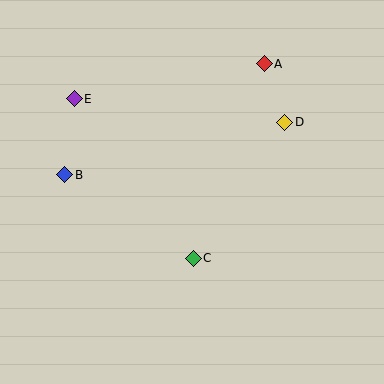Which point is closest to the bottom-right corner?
Point C is closest to the bottom-right corner.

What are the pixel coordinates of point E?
Point E is at (74, 99).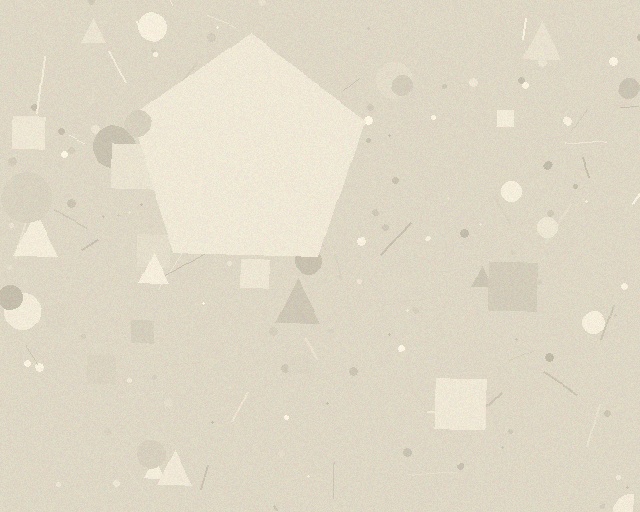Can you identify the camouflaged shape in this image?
The camouflaged shape is a pentagon.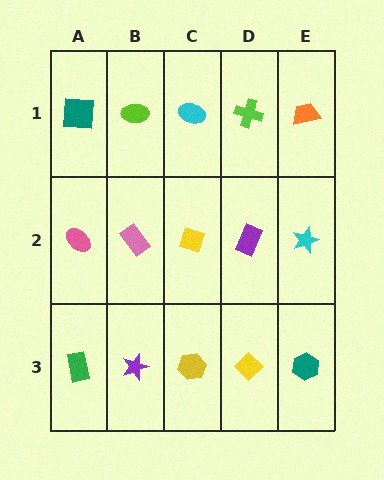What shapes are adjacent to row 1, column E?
A cyan star (row 2, column E), a lime cross (row 1, column D).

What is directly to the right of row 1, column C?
A lime cross.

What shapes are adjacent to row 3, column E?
A cyan star (row 2, column E), a yellow diamond (row 3, column D).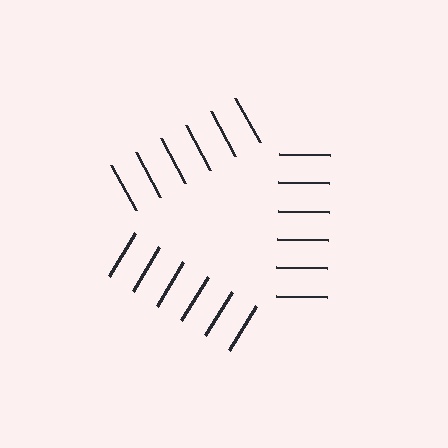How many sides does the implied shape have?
3 sides — the line-ends trace a triangle.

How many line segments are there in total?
18 — 6 along each of the 3 edges.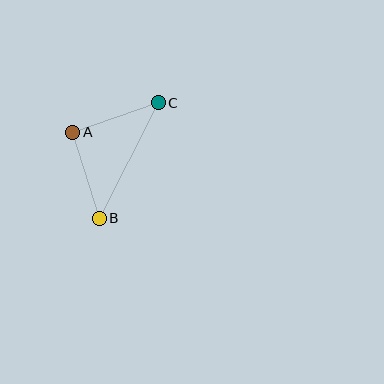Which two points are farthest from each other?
Points B and C are farthest from each other.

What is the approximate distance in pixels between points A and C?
The distance between A and C is approximately 90 pixels.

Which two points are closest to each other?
Points A and B are closest to each other.